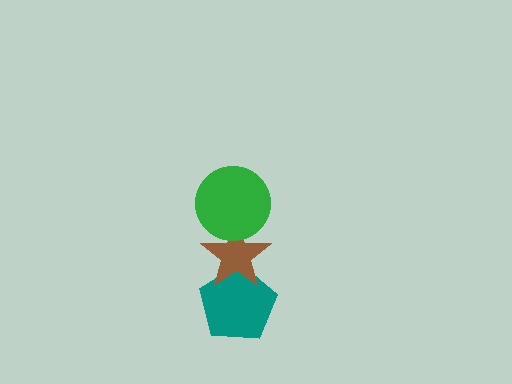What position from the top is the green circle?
The green circle is 1st from the top.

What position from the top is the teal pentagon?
The teal pentagon is 3rd from the top.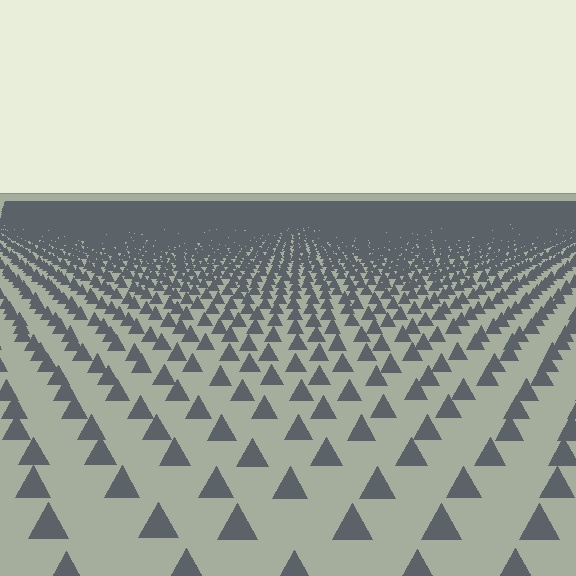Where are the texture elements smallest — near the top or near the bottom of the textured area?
Near the top.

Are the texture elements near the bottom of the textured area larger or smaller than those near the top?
Larger. Near the bottom, elements are closer to the viewer and appear at a bigger on-screen size.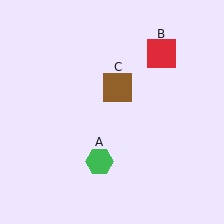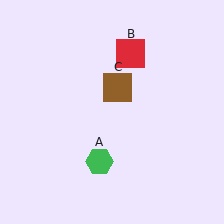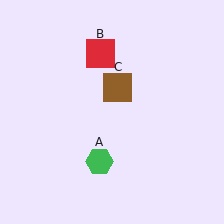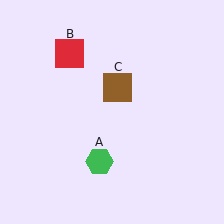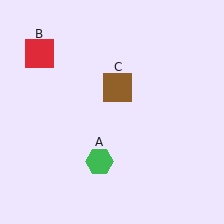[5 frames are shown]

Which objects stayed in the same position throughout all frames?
Green hexagon (object A) and brown square (object C) remained stationary.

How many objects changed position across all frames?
1 object changed position: red square (object B).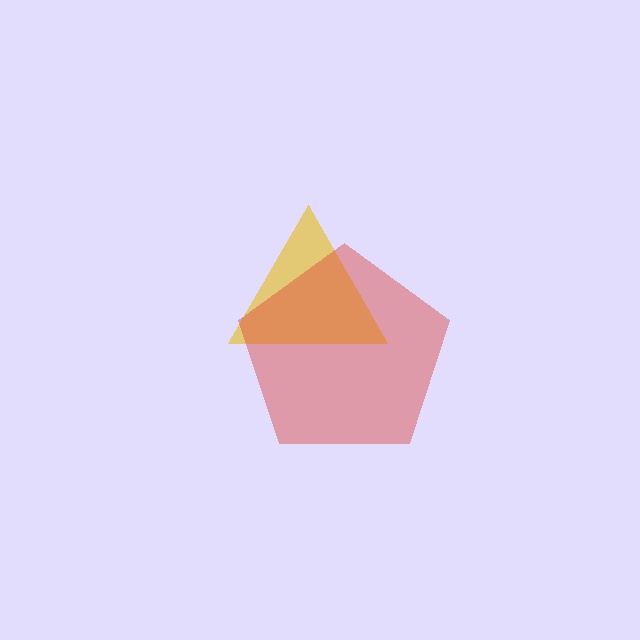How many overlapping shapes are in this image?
There are 2 overlapping shapes in the image.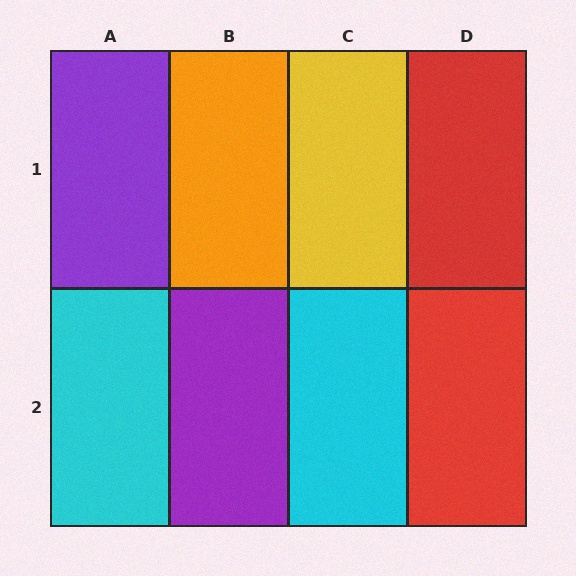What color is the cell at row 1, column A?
Purple.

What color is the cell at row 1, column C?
Yellow.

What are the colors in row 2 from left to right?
Cyan, purple, cyan, red.